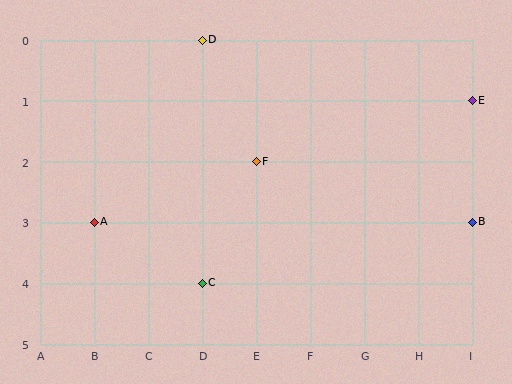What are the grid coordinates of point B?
Point B is at grid coordinates (I, 3).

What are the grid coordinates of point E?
Point E is at grid coordinates (I, 1).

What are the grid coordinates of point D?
Point D is at grid coordinates (D, 0).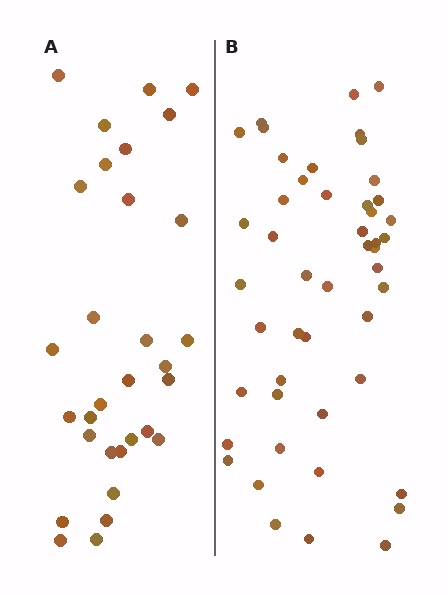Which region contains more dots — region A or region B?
Region B (the right region) has more dots.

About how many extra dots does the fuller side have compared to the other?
Region B has approximately 15 more dots than region A.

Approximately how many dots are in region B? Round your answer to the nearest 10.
About 50 dots. (The exact count is 48, which rounds to 50.)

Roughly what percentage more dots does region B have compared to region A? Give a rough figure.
About 55% more.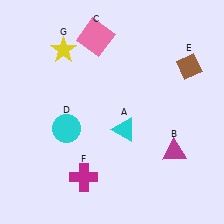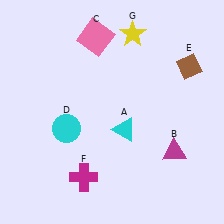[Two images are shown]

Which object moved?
The yellow star (G) moved right.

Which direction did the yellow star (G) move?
The yellow star (G) moved right.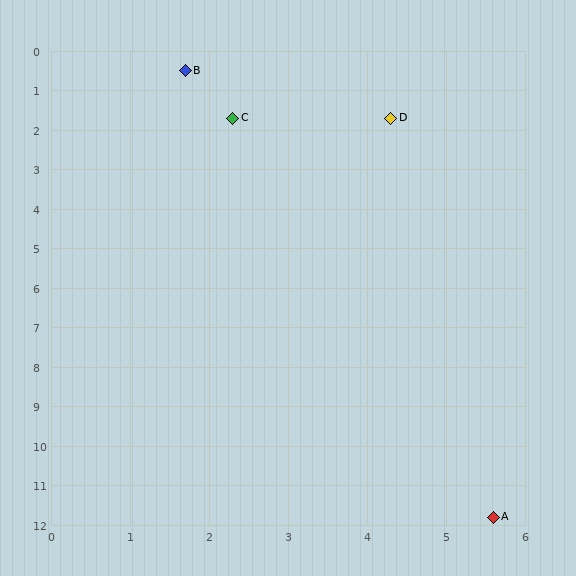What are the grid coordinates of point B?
Point B is at approximately (1.7, 0.5).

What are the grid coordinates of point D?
Point D is at approximately (4.3, 1.7).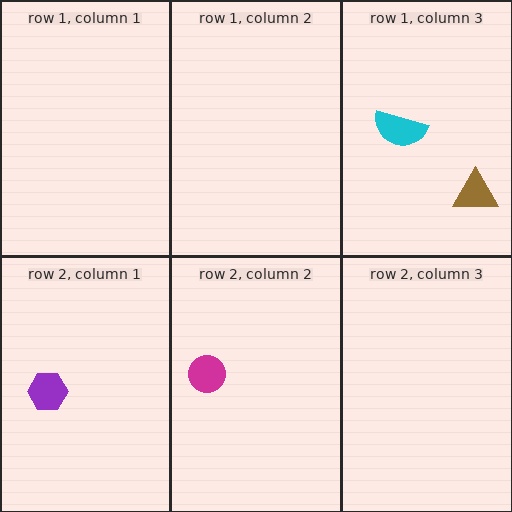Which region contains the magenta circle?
The row 2, column 2 region.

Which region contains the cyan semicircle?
The row 1, column 3 region.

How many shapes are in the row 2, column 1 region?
1.